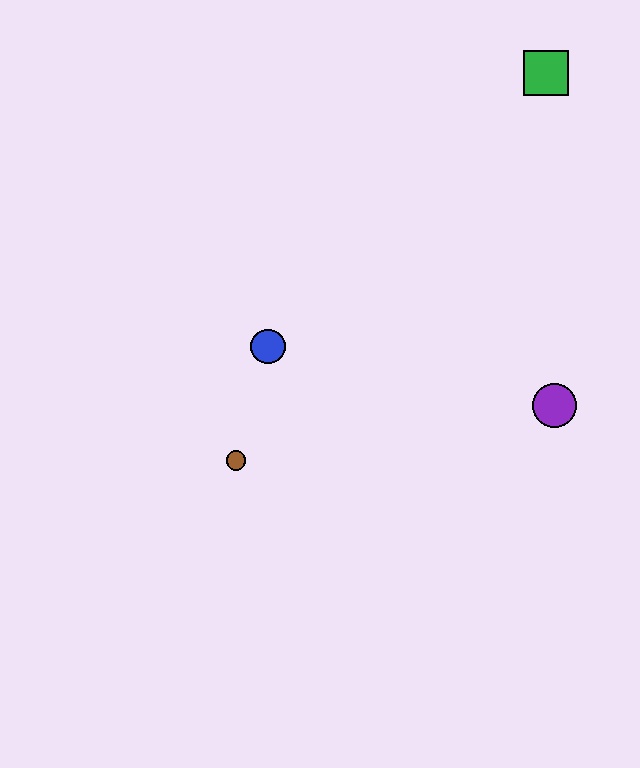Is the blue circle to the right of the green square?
No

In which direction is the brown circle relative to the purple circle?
The brown circle is to the left of the purple circle.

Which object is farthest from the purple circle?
The green square is farthest from the purple circle.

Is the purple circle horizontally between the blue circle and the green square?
No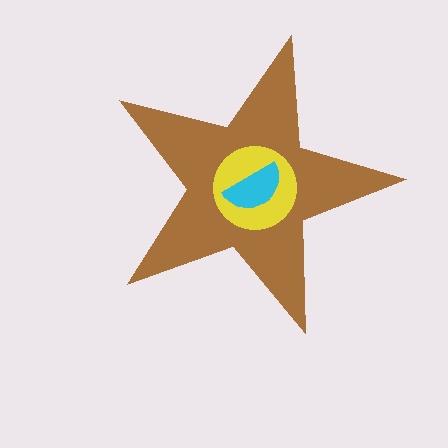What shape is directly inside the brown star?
The yellow circle.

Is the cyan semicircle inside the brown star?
Yes.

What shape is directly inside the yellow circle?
The cyan semicircle.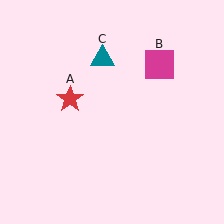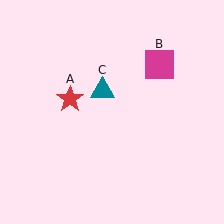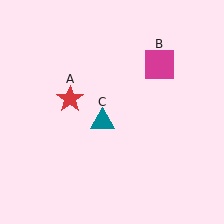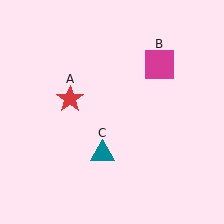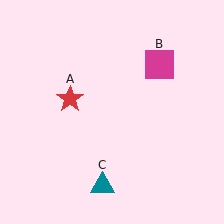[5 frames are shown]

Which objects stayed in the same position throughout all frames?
Red star (object A) and magenta square (object B) remained stationary.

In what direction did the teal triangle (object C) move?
The teal triangle (object C) moved down.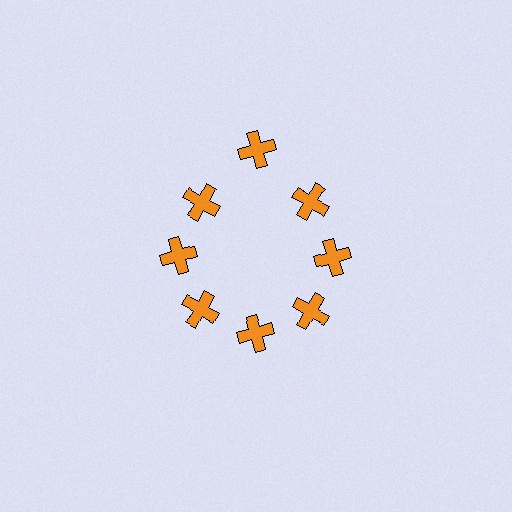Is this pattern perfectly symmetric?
No. The 8 orange crosses are arranged in a ring, but one element near the 12 o'clock position is pushed outward from the center, breaking the 8-fold rotational symmetry.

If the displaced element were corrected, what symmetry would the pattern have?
It would have 8-fold rotational symmetry — the pattern would map onto itself every 45 degrees.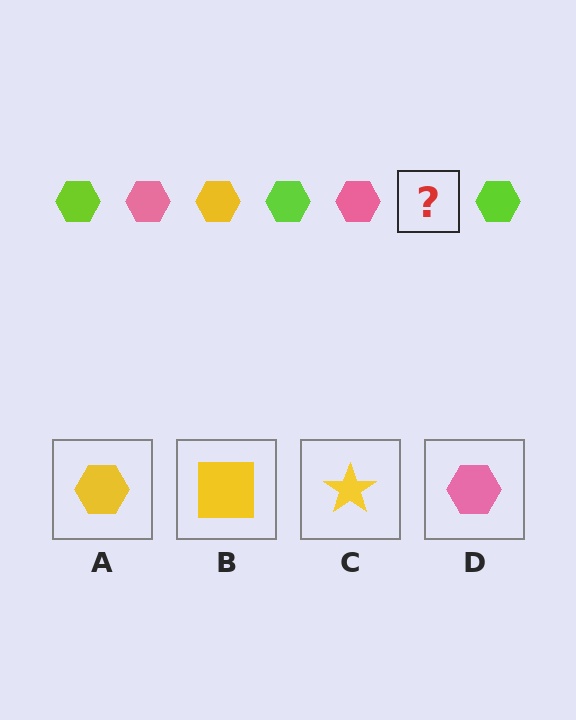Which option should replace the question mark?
Option A.